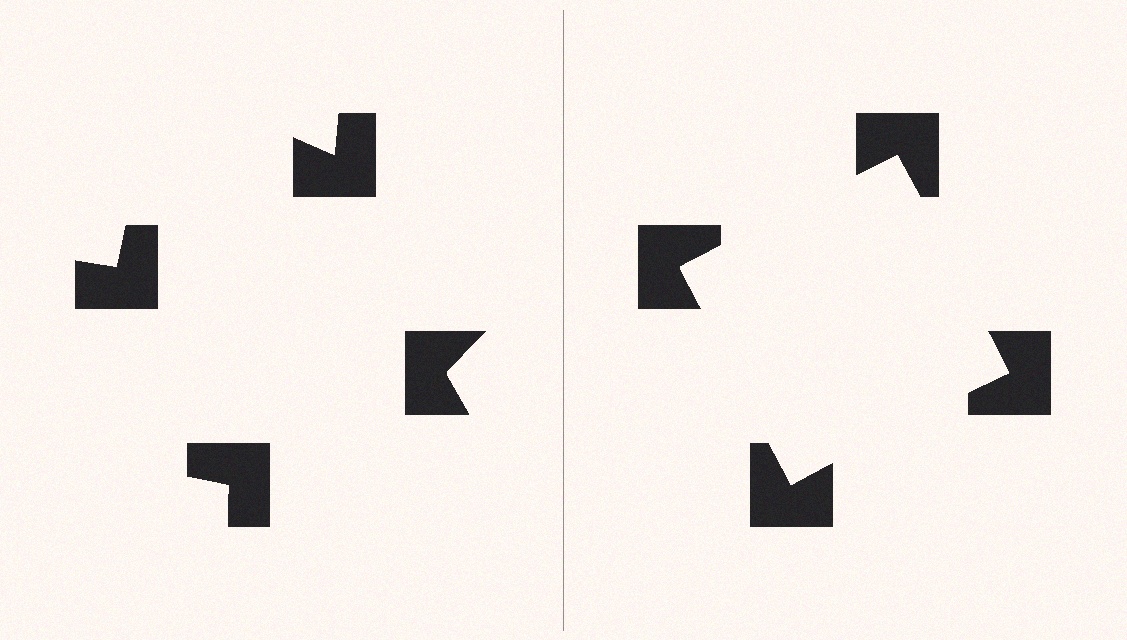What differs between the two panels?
The notched squares are positioned identically on both sides; only the wedge orientations differ. On the right they align to a square; on the left they are misaligned.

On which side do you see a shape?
An illusory square appears on the right side. On the left side the wedge cuts are rotated, so no coherent shape forms.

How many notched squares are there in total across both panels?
8 — 4 on each side.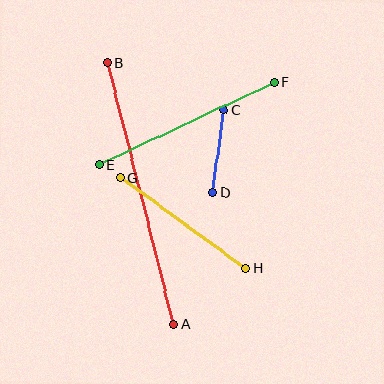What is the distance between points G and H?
The distance is approximately 155 pixels.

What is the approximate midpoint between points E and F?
The midpoint is at approximately (187, 123) pixels.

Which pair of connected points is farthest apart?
Points A and B are farthest apart.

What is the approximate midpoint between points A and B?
The midpoint is at approximately (140, 193) pixels.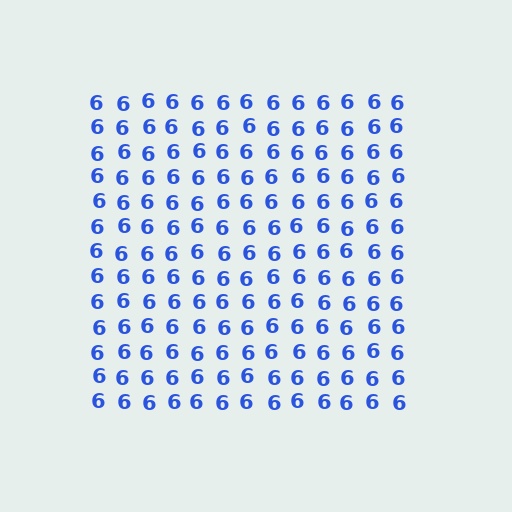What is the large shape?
The large shape is a square.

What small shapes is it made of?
It is made of small digit 6's.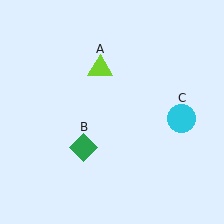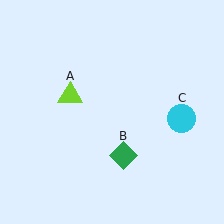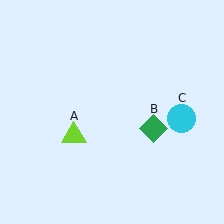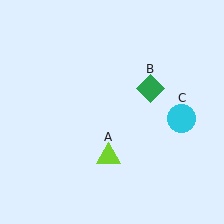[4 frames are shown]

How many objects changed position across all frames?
2 objects changed position: lime triangle (object A), green diamond (object B).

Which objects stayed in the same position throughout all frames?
Cyan circle (object C) remained stationary.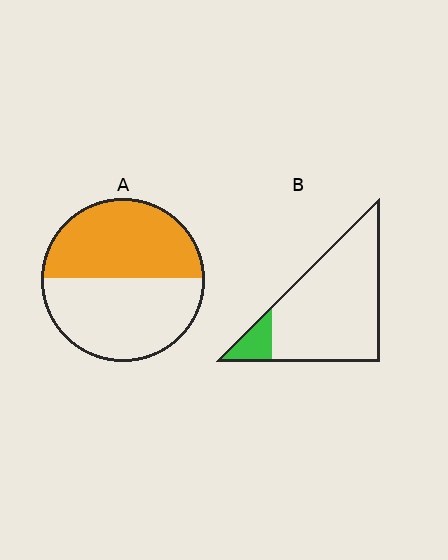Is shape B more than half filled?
No.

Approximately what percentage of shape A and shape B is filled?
A is approximately 50% and B is approximately 10%.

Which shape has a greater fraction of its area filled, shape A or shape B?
Shape A.